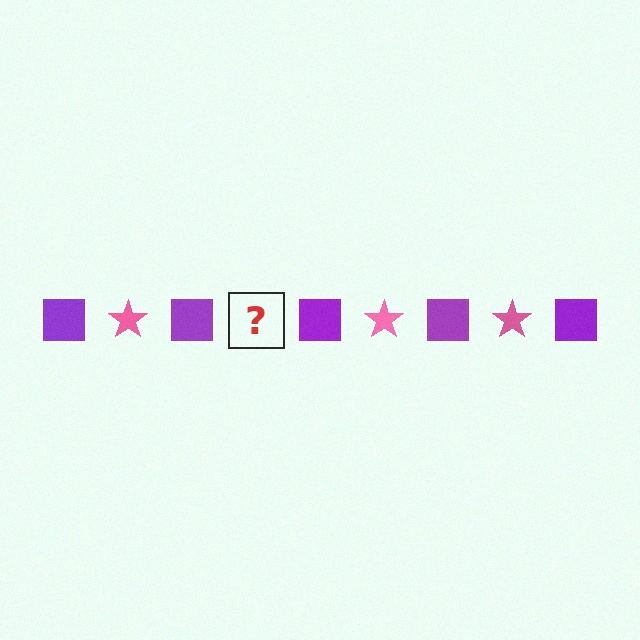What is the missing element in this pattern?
The missing element is a pink star.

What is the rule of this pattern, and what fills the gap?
The rule is that the pattern alternates between purple square and pink star. The gap should be filled with a pink star.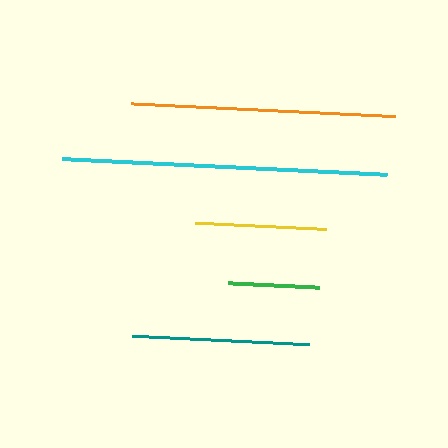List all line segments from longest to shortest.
From longest to shortest: cyan, orange, teal, yellow, green.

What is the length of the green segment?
The green segment is approximately 91 pixels long.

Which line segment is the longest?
The cyan line is the longest at approximately 325 pixels.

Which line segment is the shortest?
The green line is the shortest at approximately 91 pixels.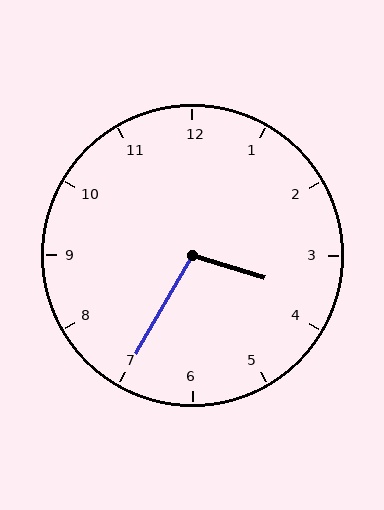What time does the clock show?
3:35.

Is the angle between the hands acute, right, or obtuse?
It is obtuse.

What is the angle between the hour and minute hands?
Approximately 102 degrees.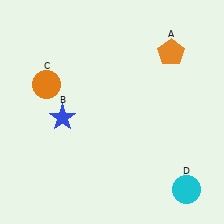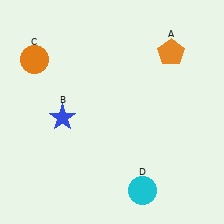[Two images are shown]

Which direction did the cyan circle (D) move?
The cyan circle (D) moved left.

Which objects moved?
The objects that moved are: the orange circle (C), the cyan circle (D).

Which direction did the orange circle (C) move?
The orange circle (C) moved up.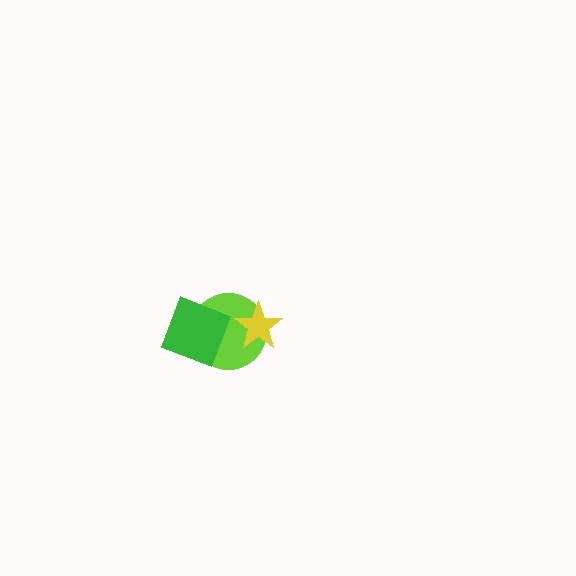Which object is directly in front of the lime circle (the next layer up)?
The green diamond is directly in front of the lime circle.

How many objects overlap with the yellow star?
1 object overlaps with the yellow star.